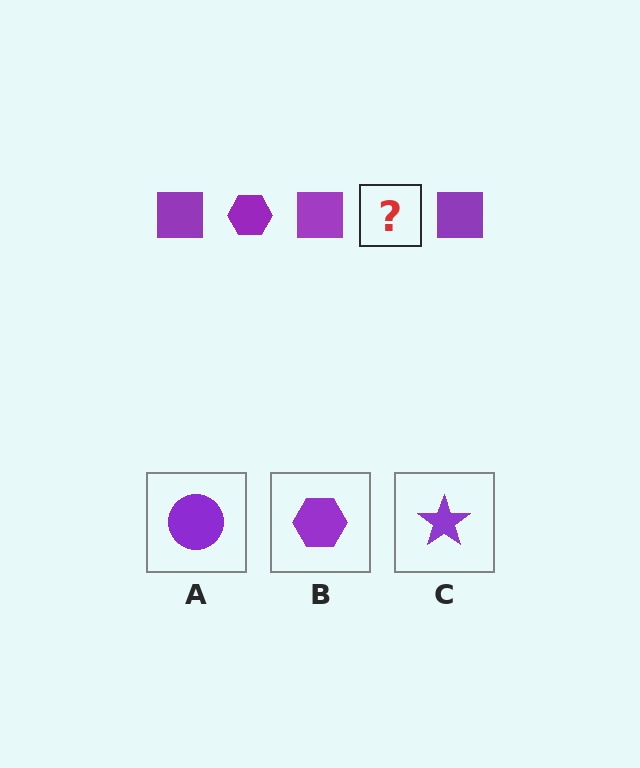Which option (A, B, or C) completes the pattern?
B.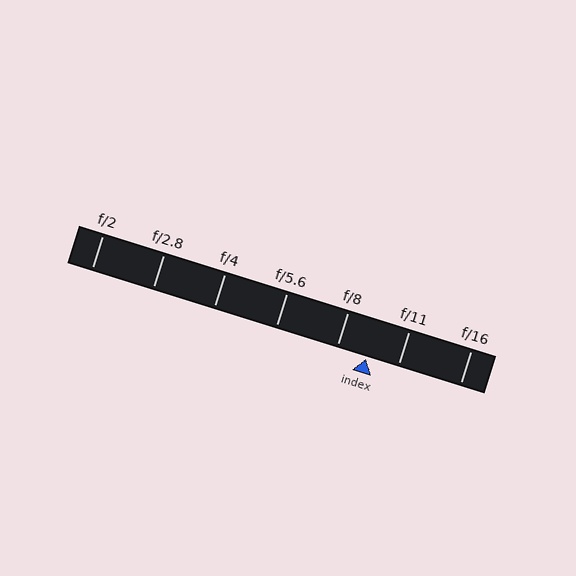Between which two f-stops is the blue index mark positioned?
The index mark is between f/8 and f/11.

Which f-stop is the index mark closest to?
The index mark is closest to f/8.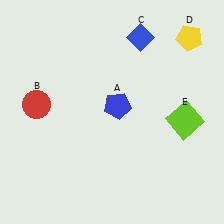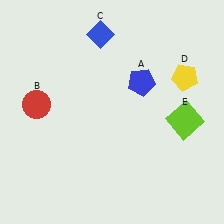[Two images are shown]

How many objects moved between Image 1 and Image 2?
3 objects moved between the two images.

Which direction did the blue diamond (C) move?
The blue diamond (C) moved left.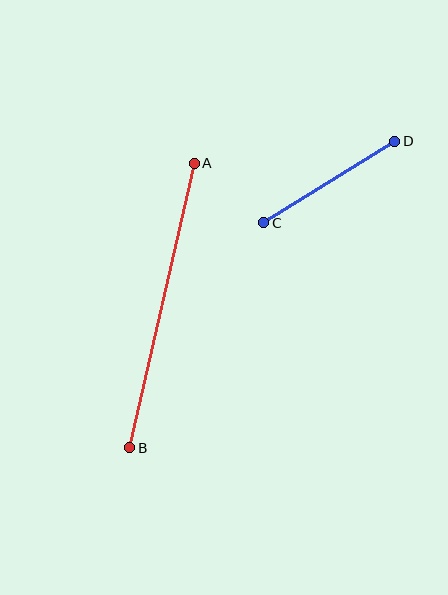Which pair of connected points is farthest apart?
Points A and B are farthest apart.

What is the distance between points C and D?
The distance is approximately 154 pixels.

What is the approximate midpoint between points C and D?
The midpoint is at approximately (329, 182) pixels.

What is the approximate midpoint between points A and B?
The midpoint is at approximately (162, 306) pixels.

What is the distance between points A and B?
The distance is approximately 291 pixels.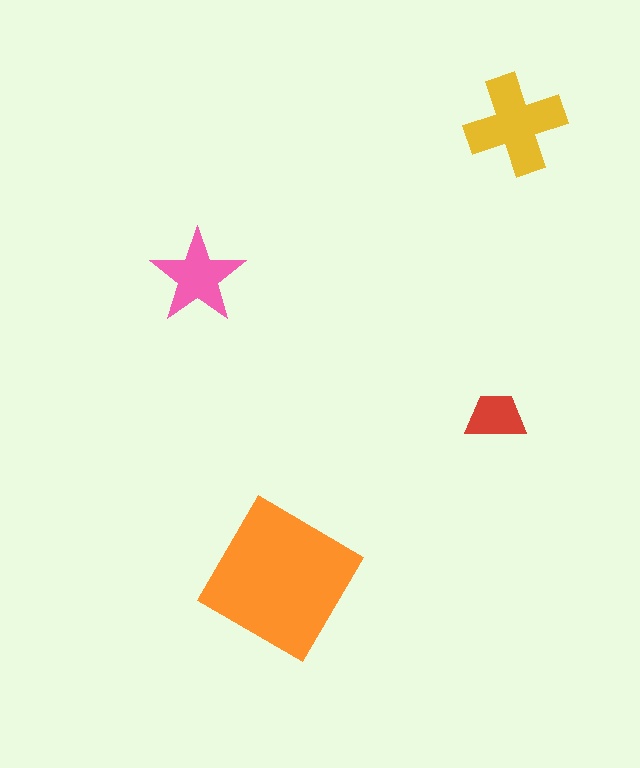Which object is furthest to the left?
The pink star is leftmost.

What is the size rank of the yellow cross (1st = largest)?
2nd.